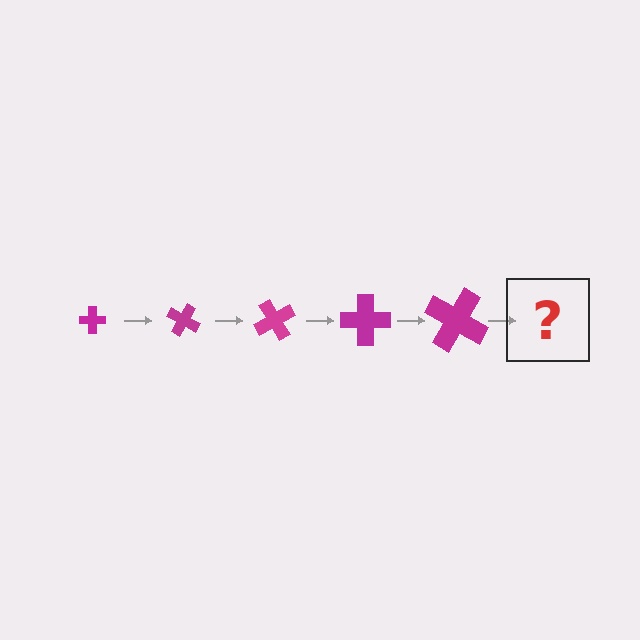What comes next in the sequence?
The next element should be a cross, larger than the previous one and rotated 150 degrees from the start.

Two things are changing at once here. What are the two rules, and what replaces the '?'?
The two rules are that the cross grows larger each step and it rotates 30 degrees each step. The '?' should be a cross, larger than the previous one and rotated 150 degrees from the start.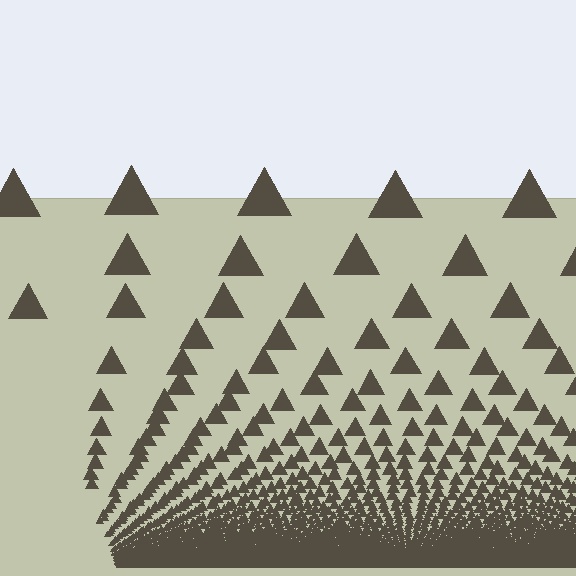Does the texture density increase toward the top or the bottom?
Density increases toward the bottom.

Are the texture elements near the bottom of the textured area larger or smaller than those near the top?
Smaller. The gradient is inverted — elements near the bottom are smaller and denser.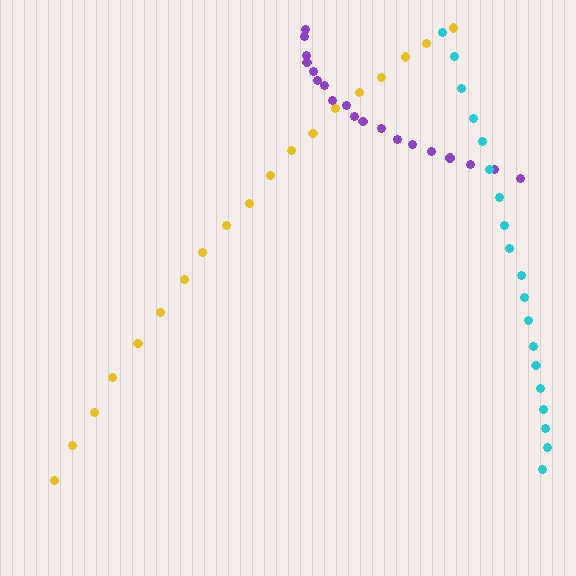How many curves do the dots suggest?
There are 3 distinct paths.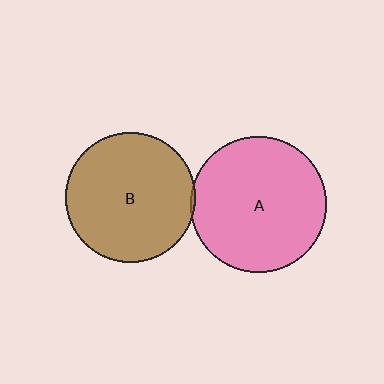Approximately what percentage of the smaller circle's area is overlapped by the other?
Approximately 5%.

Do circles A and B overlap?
Yes.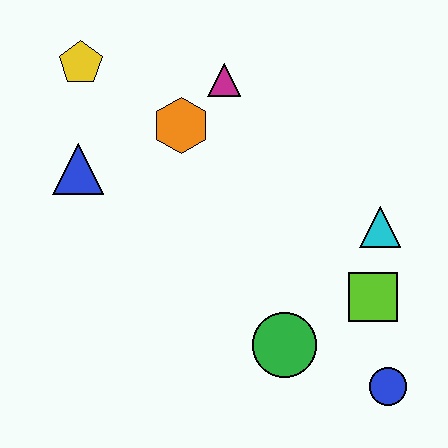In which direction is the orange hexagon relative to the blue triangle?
The orange hexagon is to the right of the blue triangle.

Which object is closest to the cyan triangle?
The lime square is closest to the cyan triangle.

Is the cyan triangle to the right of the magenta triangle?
Yes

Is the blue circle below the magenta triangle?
Yes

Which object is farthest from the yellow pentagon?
The blue circle is farthest from the yellow pentagon.